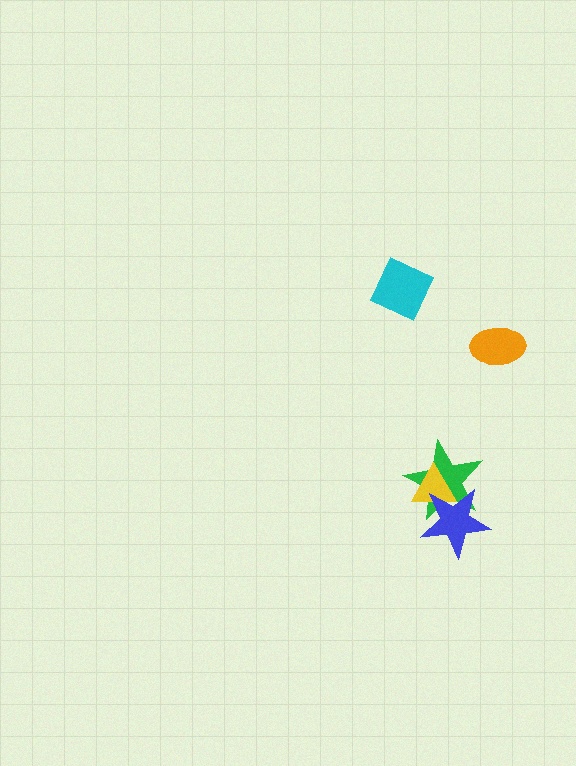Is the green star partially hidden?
Yes, it is partially covered by another shape.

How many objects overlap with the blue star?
2 objects overlap with the blue star.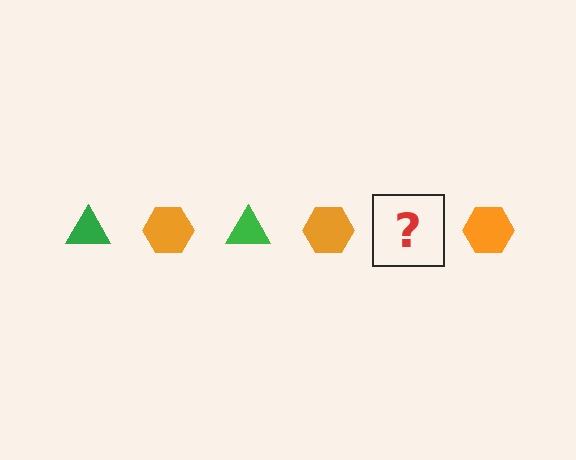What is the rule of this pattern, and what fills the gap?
The rule is that the pattern alternates between green triangle and orange hexagon. The gap should be filled with a green triangle.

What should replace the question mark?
The question mark should be replaced with a green triangle.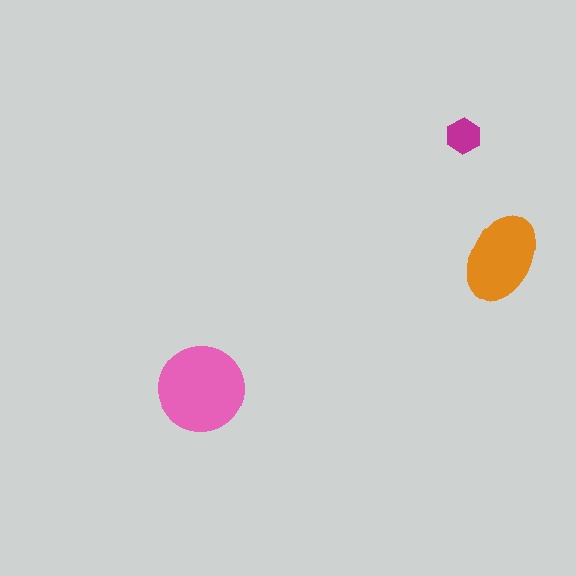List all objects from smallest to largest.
The magenta hexagon, the orange ellipse, the pink circle.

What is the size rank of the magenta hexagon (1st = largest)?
3rd.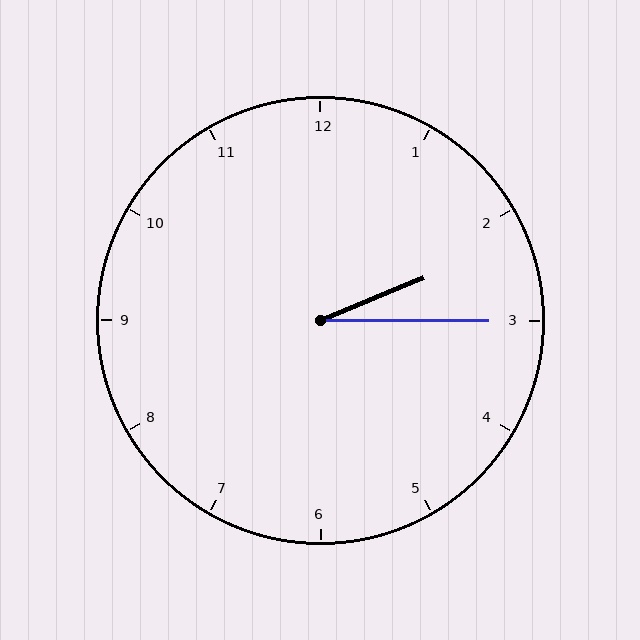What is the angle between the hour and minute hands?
Approximately 22 degrees.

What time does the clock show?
2:15.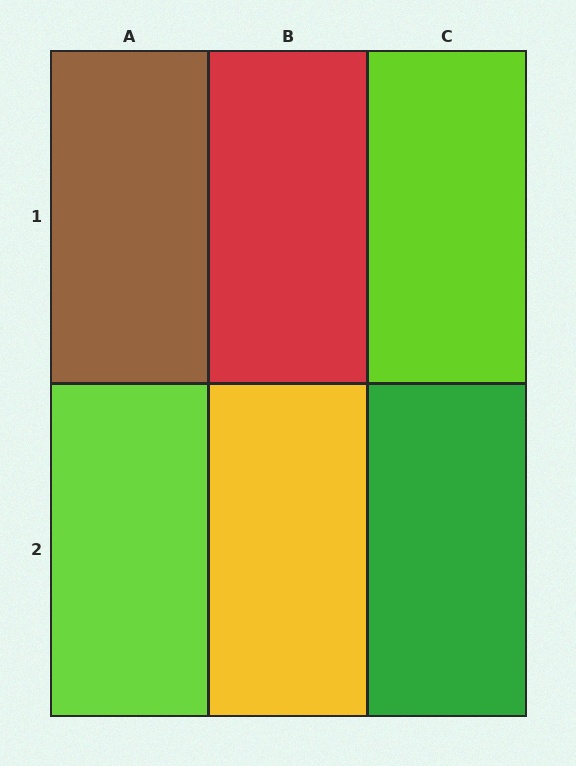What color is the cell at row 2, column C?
Green.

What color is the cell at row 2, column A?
Lime.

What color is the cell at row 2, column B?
Yellow.